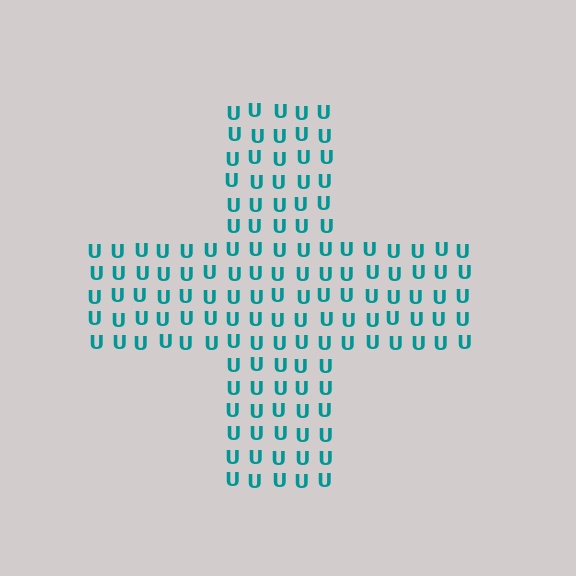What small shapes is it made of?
It is made of small letter U's.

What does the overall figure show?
The overall figure shows a cross.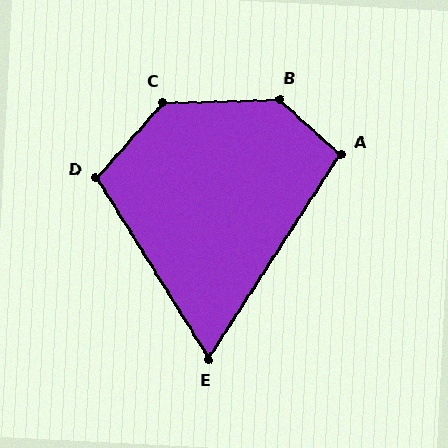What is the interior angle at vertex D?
Approximately 107 degrees (obtuse).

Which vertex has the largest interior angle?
B, at approximately 137 degrees.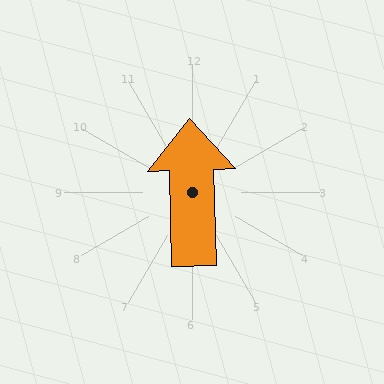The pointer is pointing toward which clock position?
Roughly 12 o'clock.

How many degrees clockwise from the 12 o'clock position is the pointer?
Approximately 358 degrees.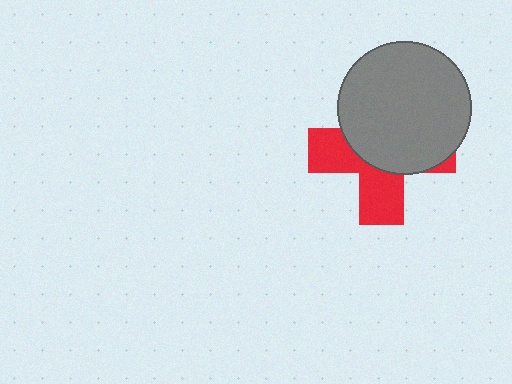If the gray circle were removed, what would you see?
You would see the complete red cross.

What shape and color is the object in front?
The object in front is a gray circle.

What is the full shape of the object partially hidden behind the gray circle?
The partially hidden object is a red cross.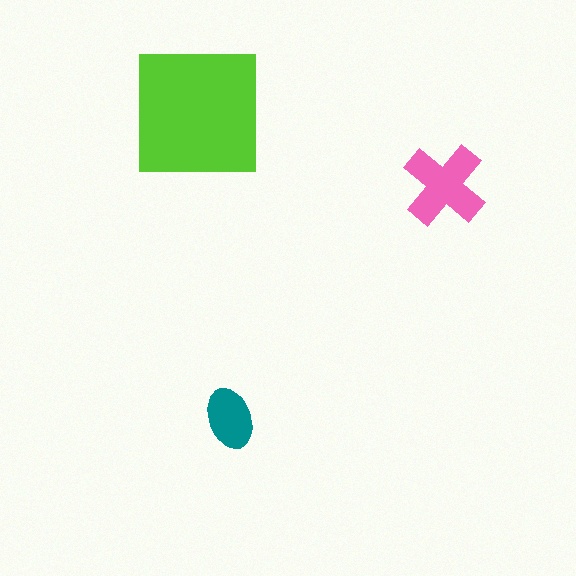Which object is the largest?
The lime square.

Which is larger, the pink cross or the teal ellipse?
The pink cross.